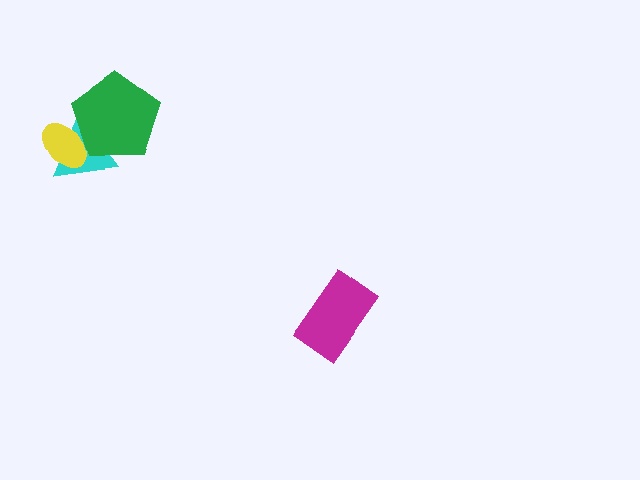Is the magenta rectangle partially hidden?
No, no other shape covers it.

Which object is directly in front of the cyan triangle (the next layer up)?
The yellow ellipse is directly in front of the cyan triangle.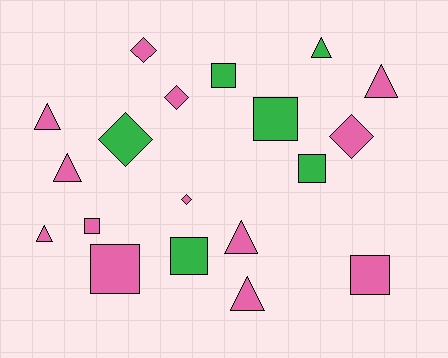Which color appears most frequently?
Pink, with 13 objects.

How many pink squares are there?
There are 3 pink squares.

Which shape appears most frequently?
Triangle, with 7 objects.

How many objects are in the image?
There are 19 objects.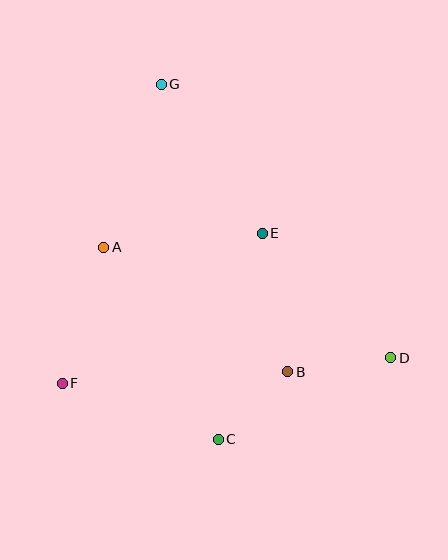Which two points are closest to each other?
Points B and C are closest to each other.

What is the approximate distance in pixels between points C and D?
The distance between C and D is approximately 190 pixels.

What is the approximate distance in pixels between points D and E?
The distance between D and E is approximately 179 pixels.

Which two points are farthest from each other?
Points C and G are farthest from each other.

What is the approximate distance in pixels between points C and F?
The distance between C and F is approximately 166 pixels.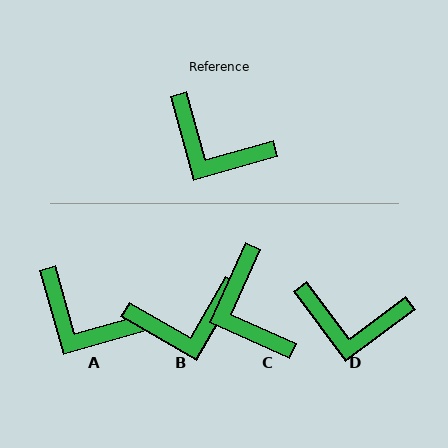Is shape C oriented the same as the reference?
No, it is off by about 40 degrees.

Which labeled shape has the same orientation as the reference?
A.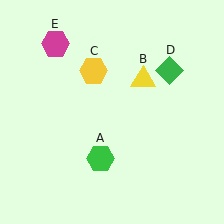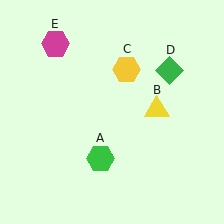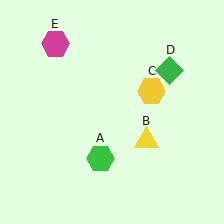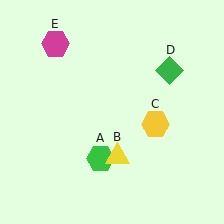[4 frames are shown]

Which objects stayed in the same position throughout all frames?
Green hexagon (object A) and green diamond (object D) and magenta hexagon (object E) remained stationary.